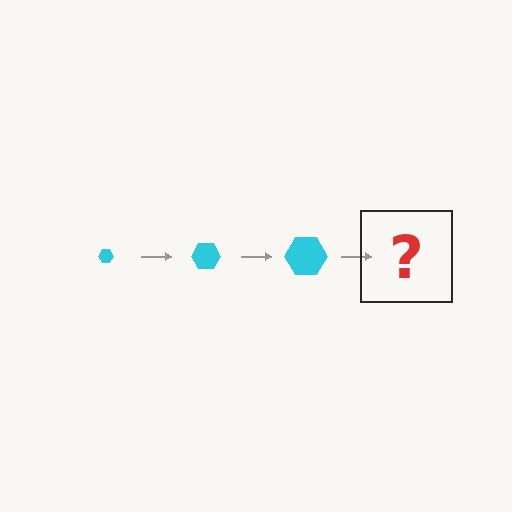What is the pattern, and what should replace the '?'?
The pattern is that the hexagon gets progressively larger each step. The '?' should be a cyan hexagon, larger than the previous one.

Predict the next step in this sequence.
The next step is a cyan hexagon, larger than the previous one.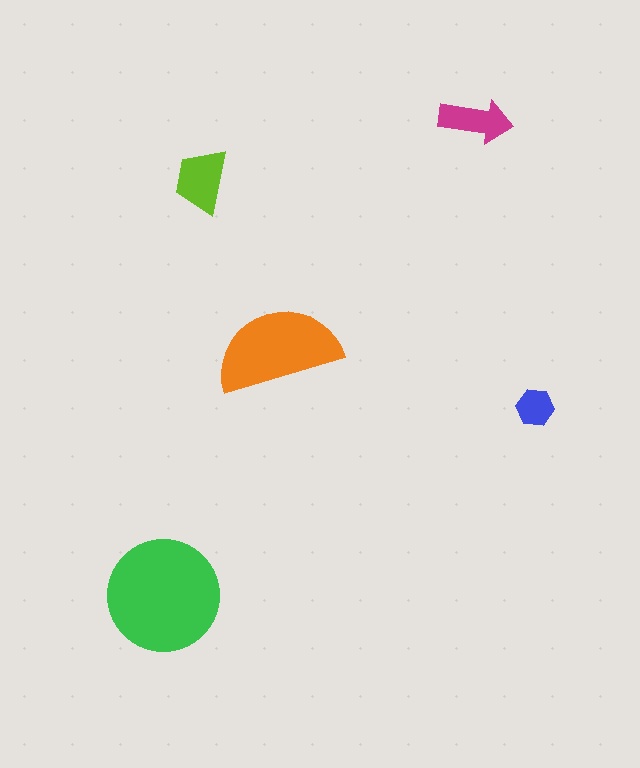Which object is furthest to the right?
The blue hexagon is rightmost.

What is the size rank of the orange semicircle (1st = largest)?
2nd.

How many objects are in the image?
There are 5 objects in the image.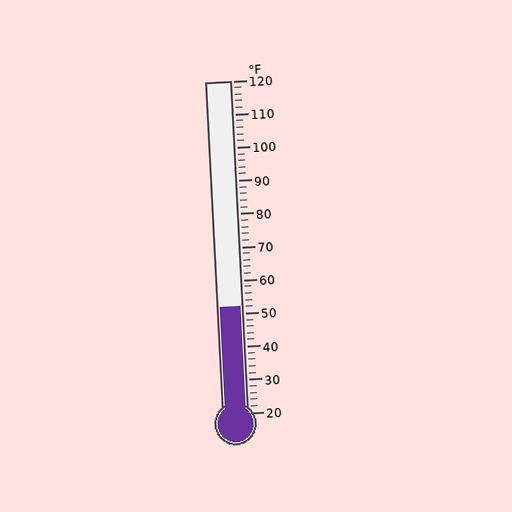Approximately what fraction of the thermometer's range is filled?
The thermometer is filled to approximately 30% of its range.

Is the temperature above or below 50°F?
The temperature is above 50°F.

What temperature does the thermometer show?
The thermometer shows approximately 52°F.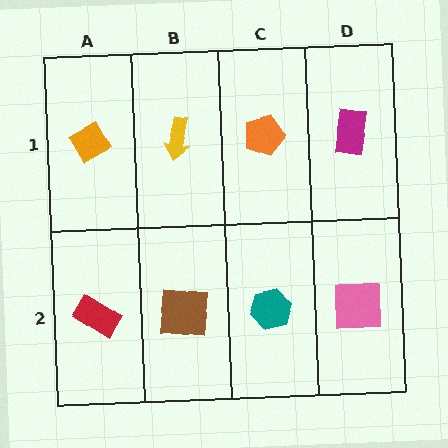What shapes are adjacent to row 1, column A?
A red rectangle (row 2, column A), a yellow arrow (row 1, column B).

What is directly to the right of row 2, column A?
A brown square.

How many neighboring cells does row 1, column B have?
3.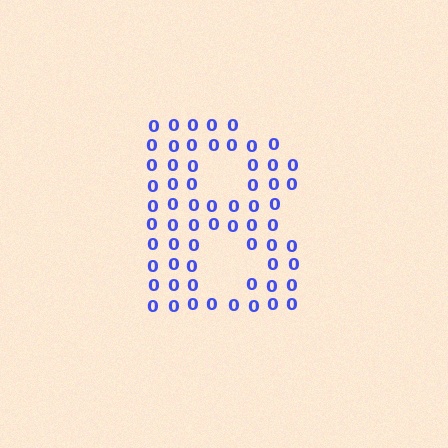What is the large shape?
The large shape is the letter B.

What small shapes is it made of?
It is made of small digit 0's.